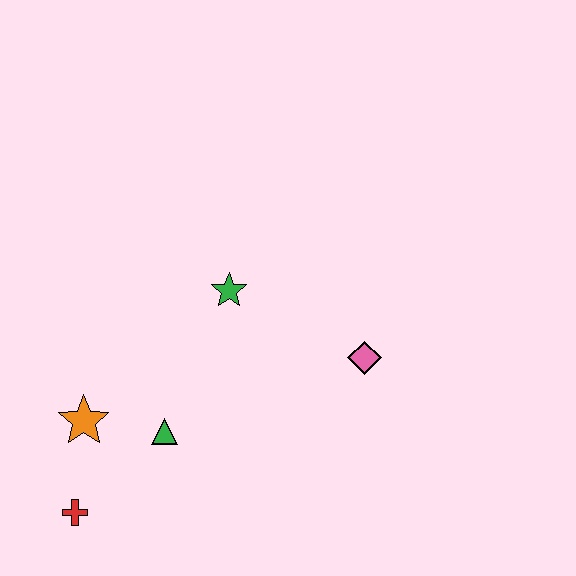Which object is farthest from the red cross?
The pink diamond is farthest from the red cross.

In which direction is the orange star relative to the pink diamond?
The orange star is to the left of the pink diamond.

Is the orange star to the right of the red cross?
Yes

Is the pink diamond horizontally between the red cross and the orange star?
No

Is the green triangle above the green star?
No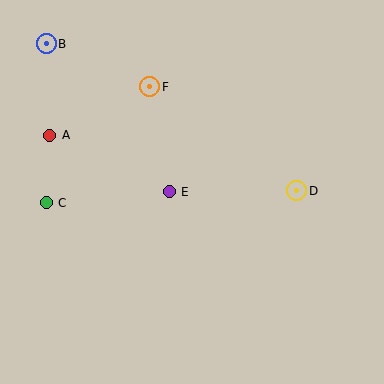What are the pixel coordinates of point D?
Point D is at (297, 191).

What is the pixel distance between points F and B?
The distance between F and B is 112 pixels.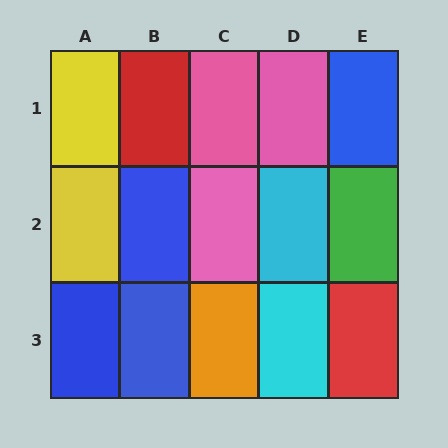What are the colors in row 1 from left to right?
Yellow, red, pink, pink, blue.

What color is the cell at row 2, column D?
Cyan.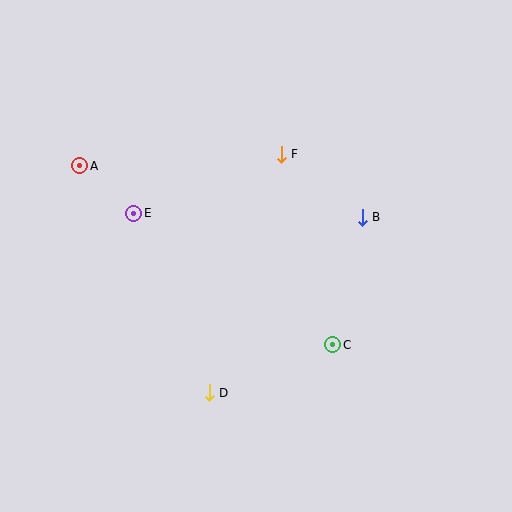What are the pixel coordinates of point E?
Point E is at (134, 213).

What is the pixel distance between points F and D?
The distance between F and D is 249 pixels.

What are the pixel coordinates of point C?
Point C is at (333, 345).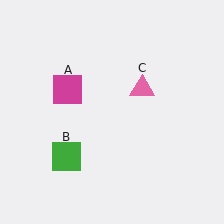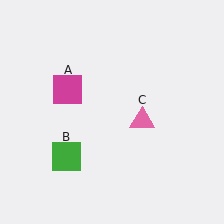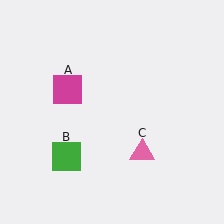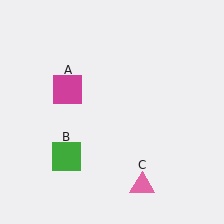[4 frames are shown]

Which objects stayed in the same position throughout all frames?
Magenta square (object A) and green square (object B) remained stationary.